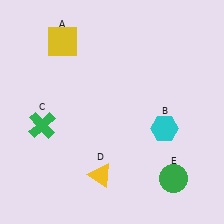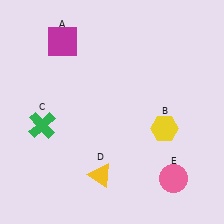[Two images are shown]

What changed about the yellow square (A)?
In Image 1, A is yellow. In Image 2, it changed to magenta.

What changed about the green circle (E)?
In Image 1, E is green. In Image 2, it changed to pink.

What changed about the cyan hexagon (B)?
In Image 1, B is cyan. In Image 2, it changed to yellow.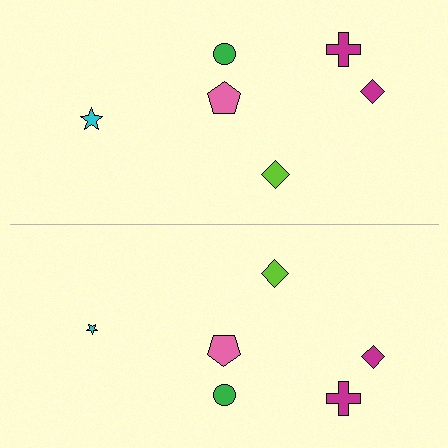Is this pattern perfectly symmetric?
No, the pattern is not perfectly symmetric. The cyan star on the bottom side has a different size than its mirror counterpart.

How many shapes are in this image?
There are 12 shapes in this image.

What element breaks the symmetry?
The cyan star on the bottom side has a different size than its mirror counterpart.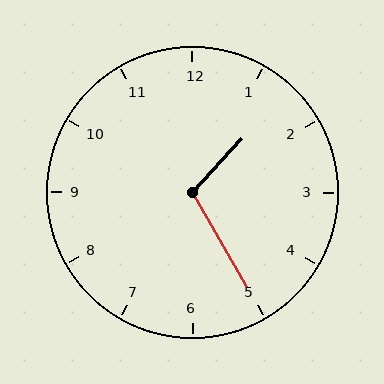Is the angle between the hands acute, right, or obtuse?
It is obtuse.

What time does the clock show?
1:25.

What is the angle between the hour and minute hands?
Approximately 108 degrees.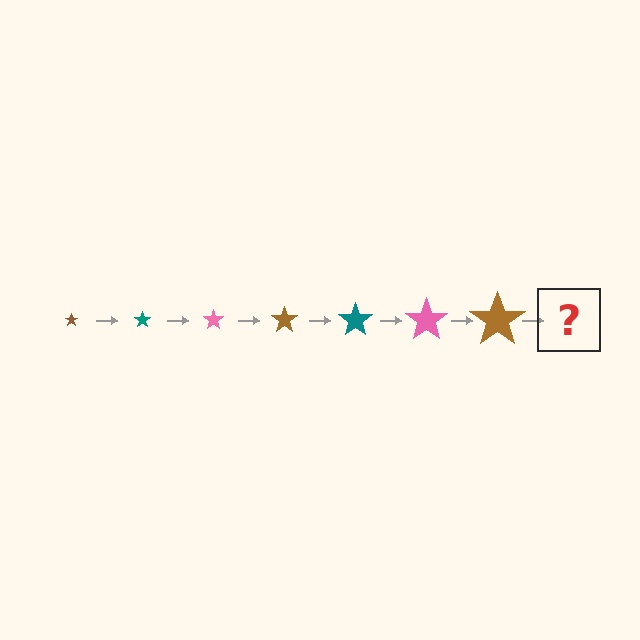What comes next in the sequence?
The next element should be a teal star, larger than the previous one.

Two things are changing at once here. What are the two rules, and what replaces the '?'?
The two rules are that the star grows larger each step and the color cycles through brown, teal, and pink. The '?' should be a teal star, larger than the previous one.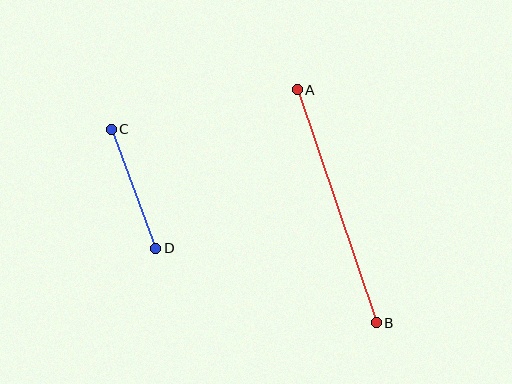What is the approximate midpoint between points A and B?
The midpoint is at approximately (337, 206) pixels.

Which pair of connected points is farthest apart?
Points A and B are farthest apart.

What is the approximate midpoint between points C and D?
The midpoint is at approximately (134, 189) pixels.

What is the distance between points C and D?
The distance is approximately 127 pixels.